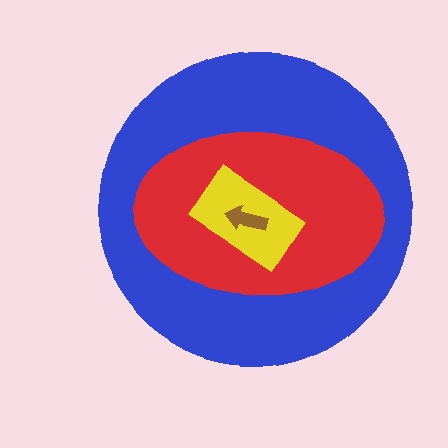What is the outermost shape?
The blue circle.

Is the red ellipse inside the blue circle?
Yes.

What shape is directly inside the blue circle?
The red ellipse.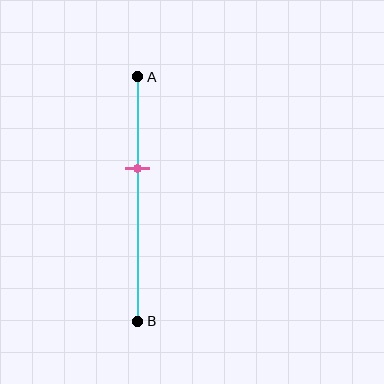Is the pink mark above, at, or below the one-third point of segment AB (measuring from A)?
The pink mark is below the one-third point of segment AB.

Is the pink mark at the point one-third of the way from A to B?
No, the mark is at about 40% from A, not at the 33% one-third point.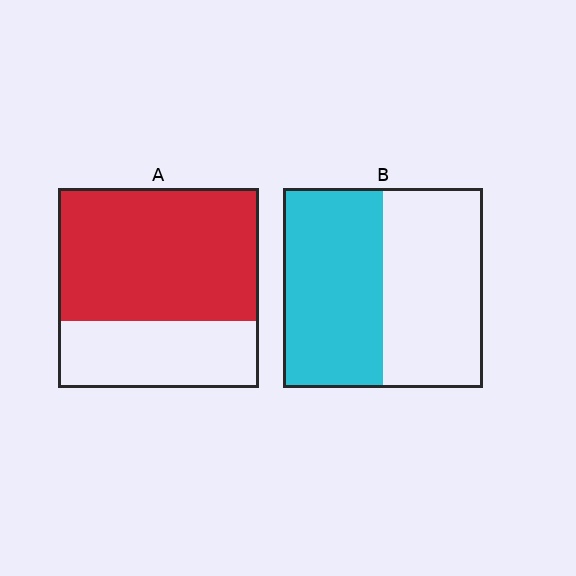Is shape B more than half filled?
Roughly half.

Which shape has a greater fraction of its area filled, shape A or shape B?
Shape A.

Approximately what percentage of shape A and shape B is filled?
A is approximately 65% and B is approximately 50%.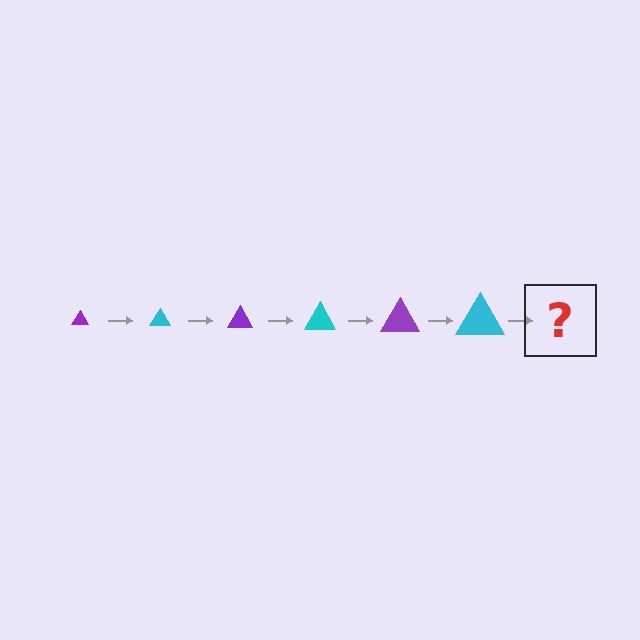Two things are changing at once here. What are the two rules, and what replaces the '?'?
The two rules are that the triangle grows larger each step and the color cycles through purple and cyan. The '?' should be a purple triangle, larger than the previous one.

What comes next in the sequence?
The next element should be a purple triangle, larger than the previous one.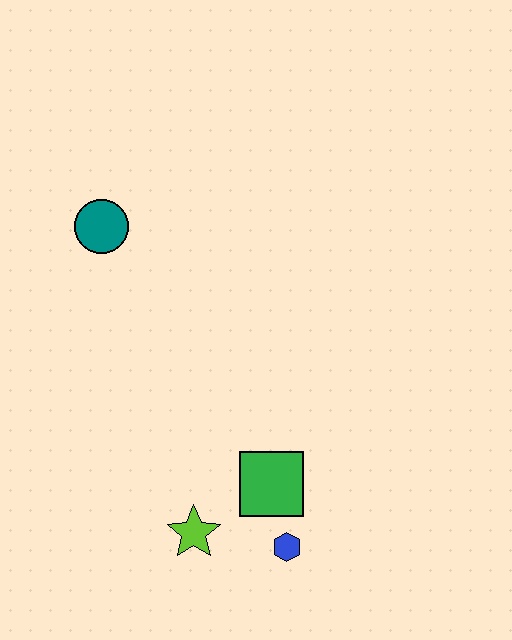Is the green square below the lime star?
No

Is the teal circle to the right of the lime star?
No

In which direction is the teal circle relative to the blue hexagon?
The teal circle is above the blue hexagon.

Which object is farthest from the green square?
The teal circle is farthest from the green square.